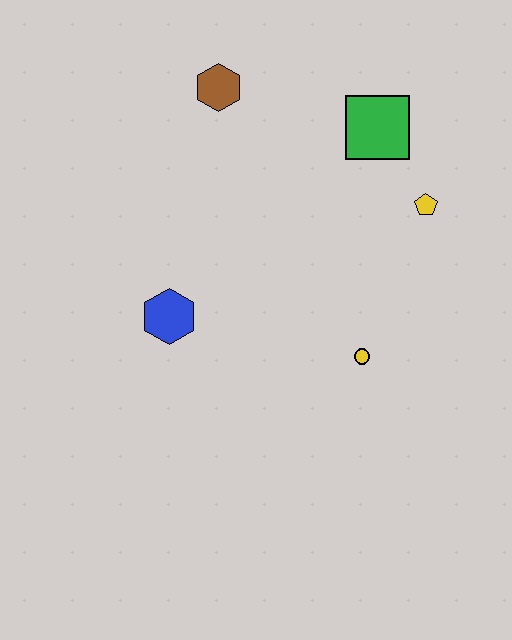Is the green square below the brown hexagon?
Yes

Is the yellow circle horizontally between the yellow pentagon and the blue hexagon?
Yes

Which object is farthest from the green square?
The blue hexagon is farthest from the green square.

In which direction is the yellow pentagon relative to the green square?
The yellow pentagon is below the green square.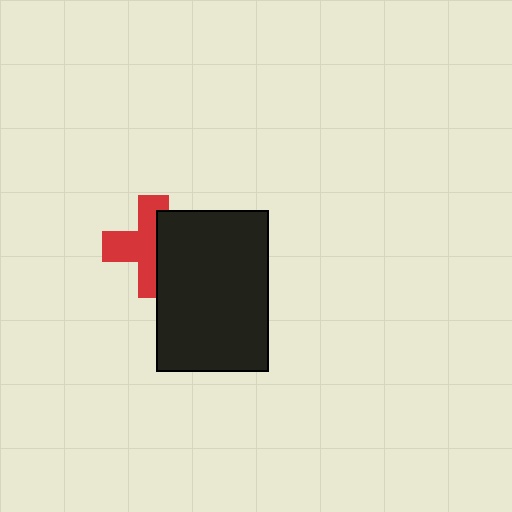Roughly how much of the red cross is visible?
About half of it is visible (roughly 57%).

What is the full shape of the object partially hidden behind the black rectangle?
The partially hidden object is a red cross.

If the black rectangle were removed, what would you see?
You would see the complete red cross.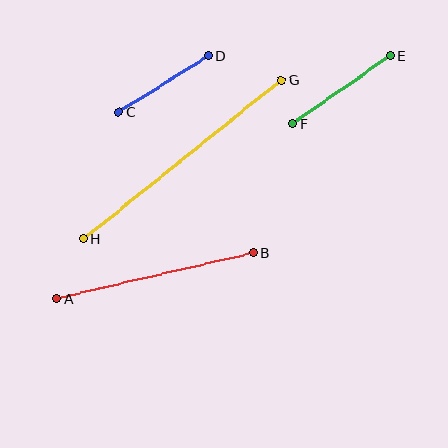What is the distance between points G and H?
The distance is approximately 254 pixels.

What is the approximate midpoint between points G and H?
The midpoint is at approximately (182, 160) pixels.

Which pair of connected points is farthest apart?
Points G and H are farthest apart.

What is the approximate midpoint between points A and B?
The midpoint is at approximately (155, 276) pixels.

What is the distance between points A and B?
The distance is approximately 202 pixels.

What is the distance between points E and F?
The distance is approximately 120 pixels.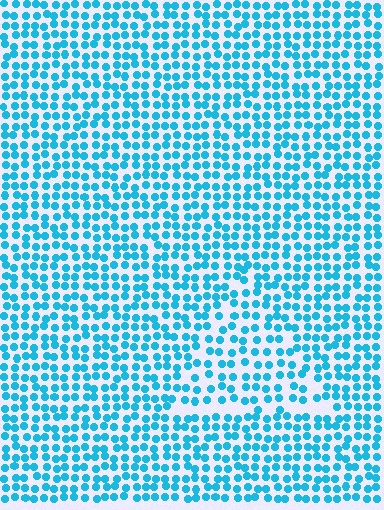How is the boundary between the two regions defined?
The boundary is defined by a change in element density (approximately 1.4x ratio). All elements are the same color, size, and shape.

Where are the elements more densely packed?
The elements are more densely packed outside the triangle boundary.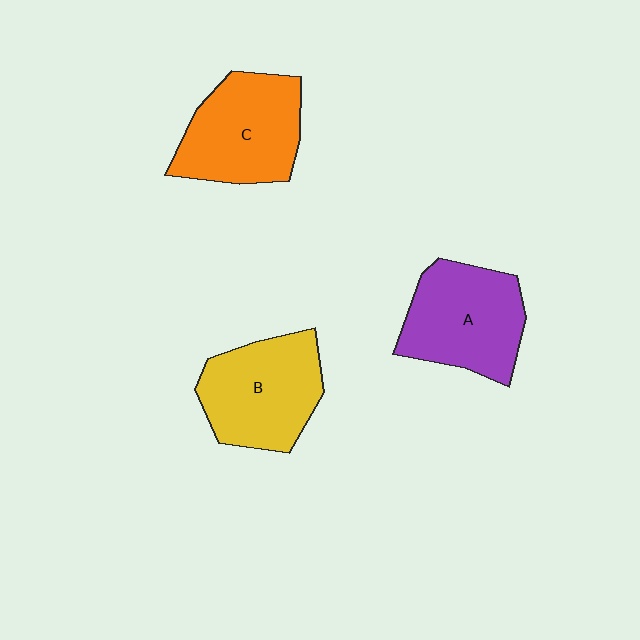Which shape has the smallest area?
Shape A (purple).